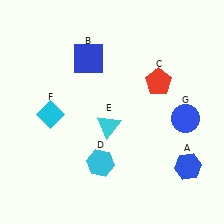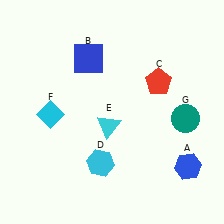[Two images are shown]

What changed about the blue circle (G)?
In Image 1, G is blue. In Image 2, it changed to teal.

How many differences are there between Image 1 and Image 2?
There is 1 difference between the two images.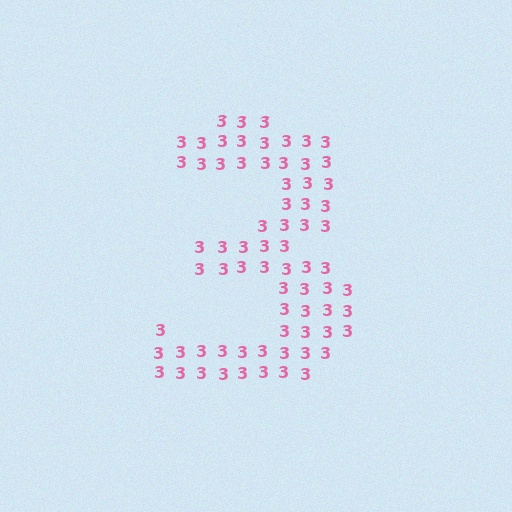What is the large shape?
The large shape is the digit 3.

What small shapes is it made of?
It is made of small digit 3's.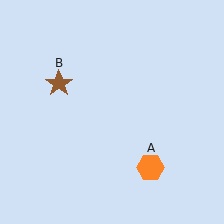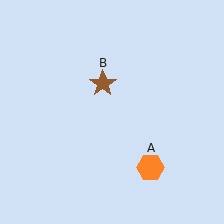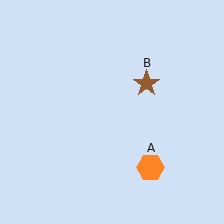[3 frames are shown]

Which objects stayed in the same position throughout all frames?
Orange hexagon (object A) remained stationary.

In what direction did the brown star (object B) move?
The brown star (object B) moved right.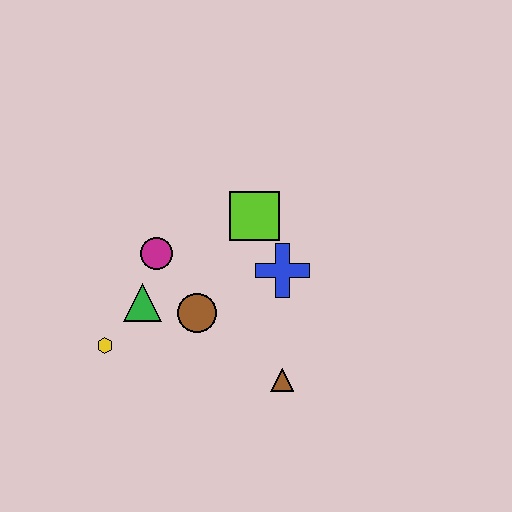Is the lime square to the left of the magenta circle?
No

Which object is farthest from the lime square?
The yellow hexagon is farthest from the lime square.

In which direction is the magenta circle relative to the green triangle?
The magenta circle is above the green triangle.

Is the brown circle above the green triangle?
No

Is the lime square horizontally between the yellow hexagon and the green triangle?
No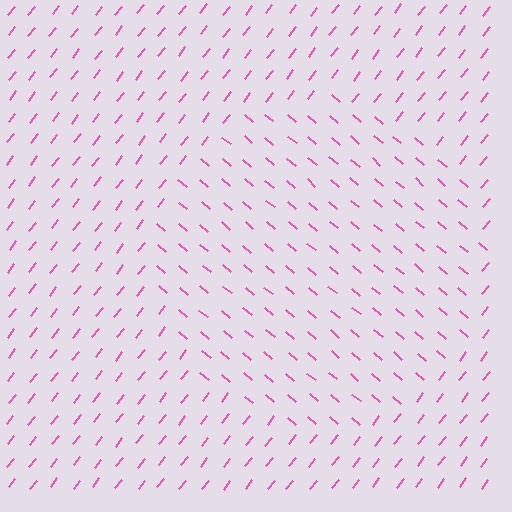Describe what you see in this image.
The image is filled with small pink line segments. A circle region in the image has lines oriented differently from the surrounding lines, creating a visible texture boundary.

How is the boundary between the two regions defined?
The boundary is defined purely by a change in line orientation (approximately 87 degrees difference). All lines are the same color and thickness.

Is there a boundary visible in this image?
Yes, there is a texture boundary formed by a change in line orientation.